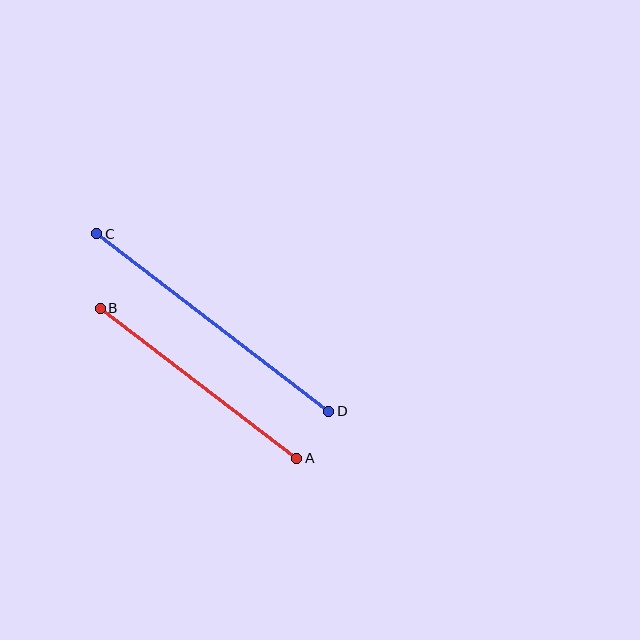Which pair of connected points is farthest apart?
Points C and D are farthest apart.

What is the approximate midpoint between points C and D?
The midpoint is at approximately (213, 323) pixels.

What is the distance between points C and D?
The distance is approximately 292 pixels.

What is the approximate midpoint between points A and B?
The midpoint is at approximately (199, 383) pixels.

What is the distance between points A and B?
The distance is approximately 247 pixels.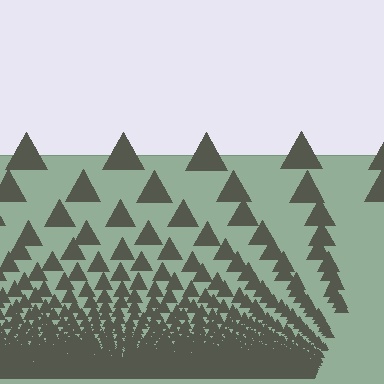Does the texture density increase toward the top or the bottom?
Density increases toward the bottom.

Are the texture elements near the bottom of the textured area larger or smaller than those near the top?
Smaller. The gradient is inverted — elements near the bottom are smaller and denser.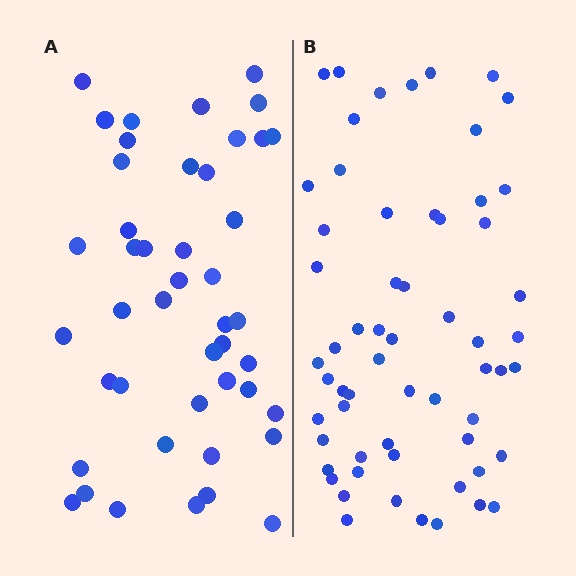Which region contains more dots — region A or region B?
Region B (the right region) has more dots.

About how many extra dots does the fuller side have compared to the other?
Region B has approximately 15 more dots than region A.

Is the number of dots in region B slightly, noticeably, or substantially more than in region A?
Region B has noticeably more, but not dramatically so. The ratio is roughly 1.3 to 1.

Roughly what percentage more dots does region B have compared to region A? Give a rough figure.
About 35% more.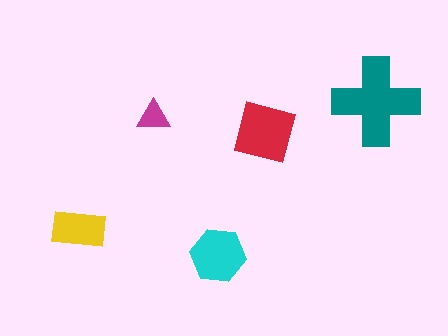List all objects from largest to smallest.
The teal cross, the red square, the cyan hexagon, the yellow rectangle, the magenta triangle.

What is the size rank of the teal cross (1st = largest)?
1st.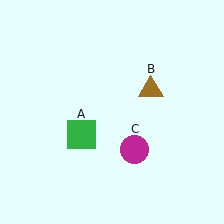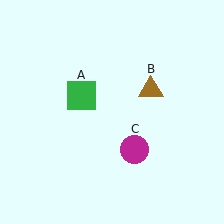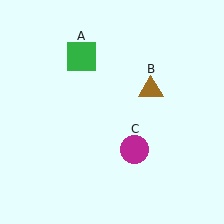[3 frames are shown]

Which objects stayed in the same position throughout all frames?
Brown triangle (object B) and magenta circle (object C) remained stationary.